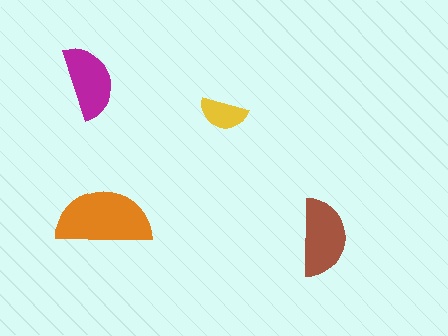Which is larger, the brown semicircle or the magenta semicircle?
The brown one.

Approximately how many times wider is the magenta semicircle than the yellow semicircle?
About 1.5 times wider.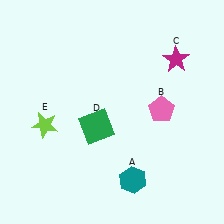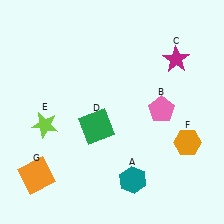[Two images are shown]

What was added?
An orange hexagon (F), an orange square (G) were added in Image 2.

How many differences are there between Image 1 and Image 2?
There are 2 differences between the two images.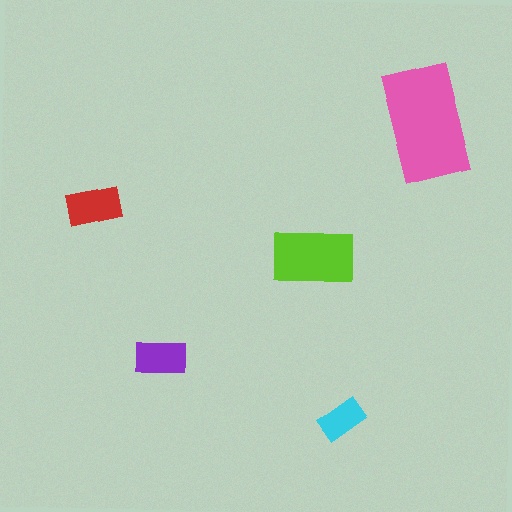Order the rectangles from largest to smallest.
the pink one, the lime one, the red one, the purple one, the cyan one.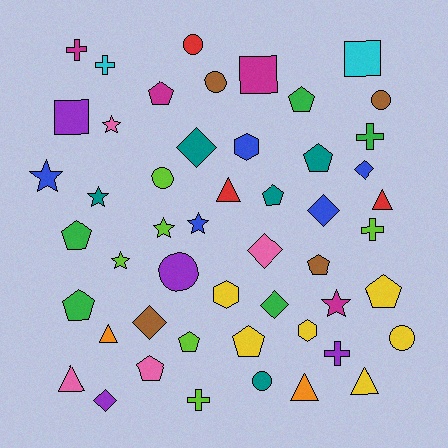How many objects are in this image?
There are 50 objects.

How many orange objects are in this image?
There are 2 orange objects.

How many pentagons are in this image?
There are 11 pentagons.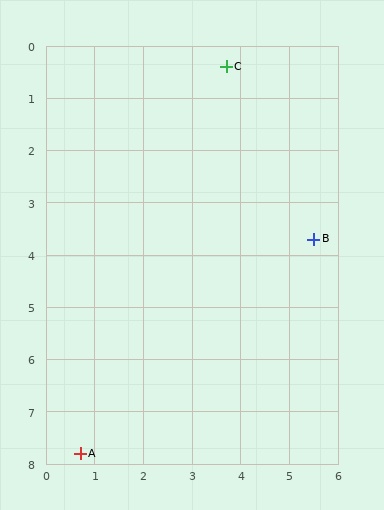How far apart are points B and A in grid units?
Points B and A are about 6.3 grid units apart.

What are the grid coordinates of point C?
Point C is at approximately (3.7, 0.4).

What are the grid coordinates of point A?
Point A is at approximately (0.7, 7.8).